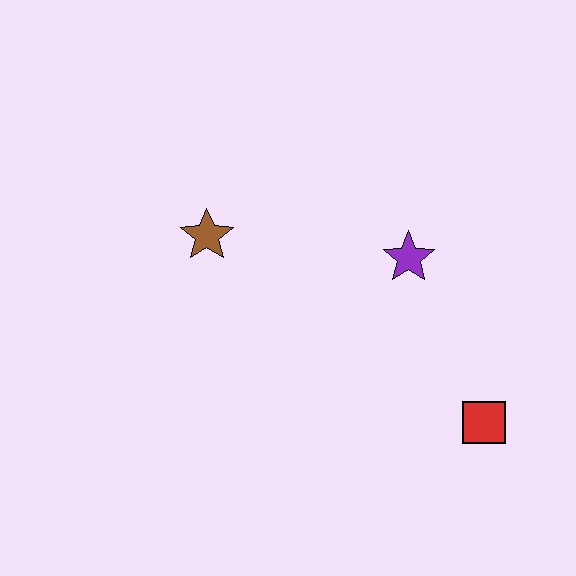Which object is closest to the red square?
The purple star is closest to the red square.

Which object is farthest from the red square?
The brown star is farthest from the red square.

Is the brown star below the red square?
No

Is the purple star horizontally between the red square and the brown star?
Yes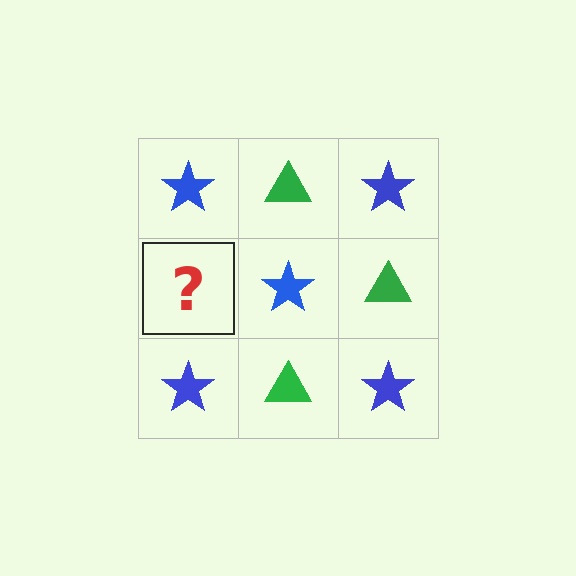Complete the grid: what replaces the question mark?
The question mark should be replaced with a green triangle.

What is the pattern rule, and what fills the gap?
The rule is that it alternates blue star and green triangle in a checkerboard pattern. The gap should be filled with a green triangle.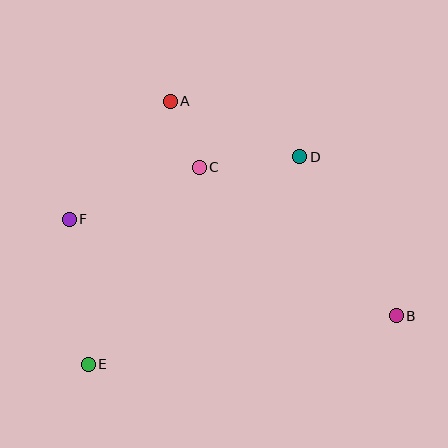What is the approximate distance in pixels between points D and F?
The distance between D and F is approximately 239 pixels.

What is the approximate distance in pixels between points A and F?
The distance between A and F is approximately 156 pixels.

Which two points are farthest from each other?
Points B and F are farthest from each other.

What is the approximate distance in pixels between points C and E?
The distance between C and E is approximately 226 pixels.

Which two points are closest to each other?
Points A and C are closest to each other.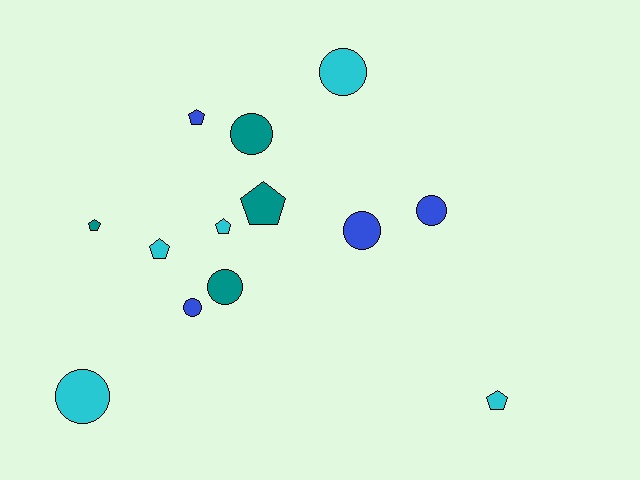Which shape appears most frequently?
Circle, with 7 objects.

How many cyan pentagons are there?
There are 3 cyan pentagons.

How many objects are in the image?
There are 13 objects.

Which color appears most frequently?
Cyan, with 5 objects.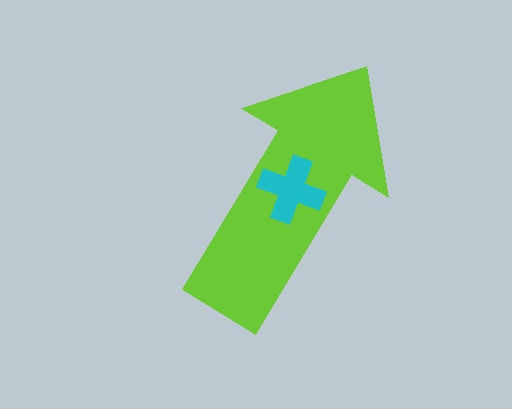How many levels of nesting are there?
2.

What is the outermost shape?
The lime arrow.